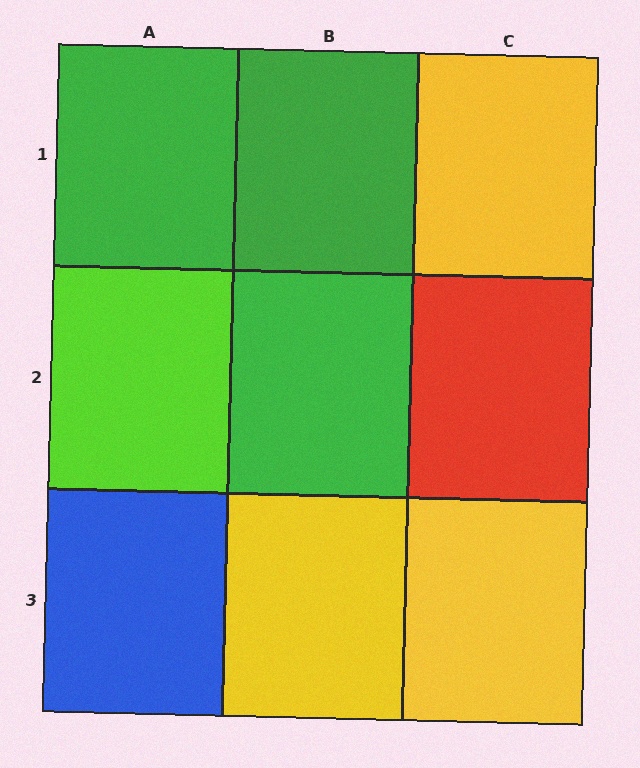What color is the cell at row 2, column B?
Green.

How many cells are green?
3 cells are green.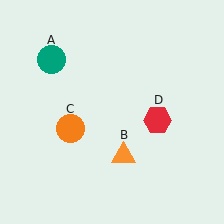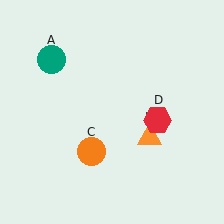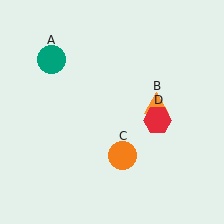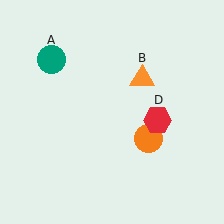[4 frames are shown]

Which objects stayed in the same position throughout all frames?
Teal circle (object A) and red hexagon (object D) remained stationary.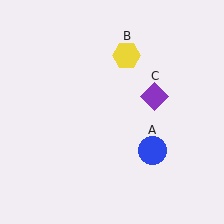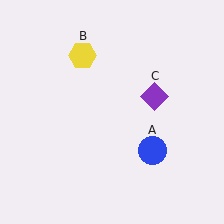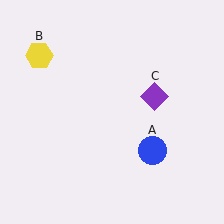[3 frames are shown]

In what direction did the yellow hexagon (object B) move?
The yellow hexagon (object B) moved left.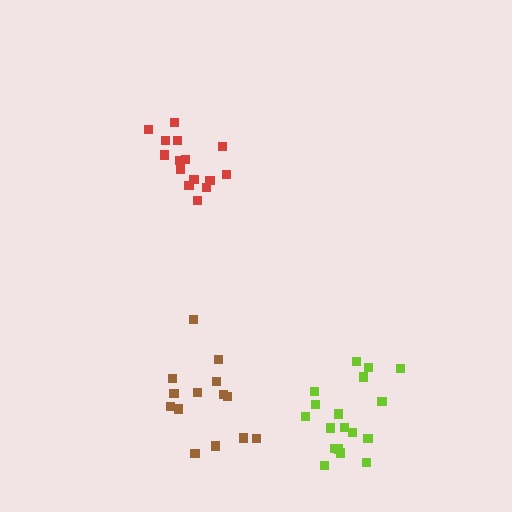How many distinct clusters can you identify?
There are 3 distinct clusters.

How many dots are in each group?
Group 1: 15 dots, Group 2: 18 dots, Group 3: 14 dots (47 total).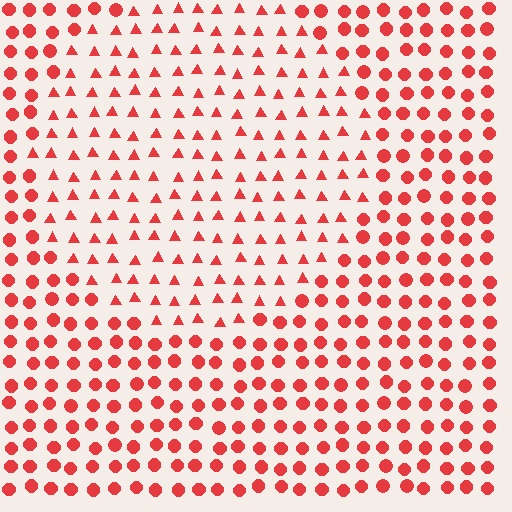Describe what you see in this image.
The image is filled with small red elements arranged in a uniform grid. A circle-shaped region contains triangles, while the surrounding area contains circles. The boundary is defined purely by the change in element shape.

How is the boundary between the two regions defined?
The boundary is defined by a change in element shape: triangles inside vs. circles outside. All elements share the same color and spacing.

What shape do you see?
I see a circle.